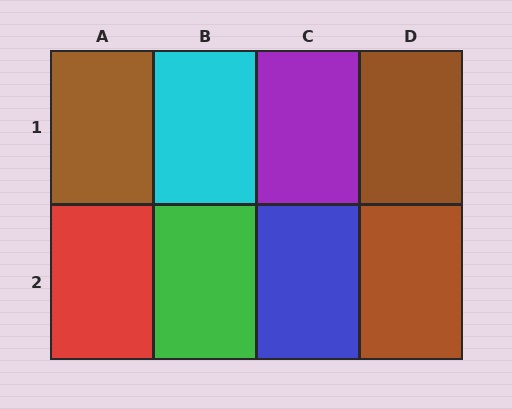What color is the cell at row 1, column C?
Purple.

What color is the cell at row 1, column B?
Cyan.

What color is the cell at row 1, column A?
Brown.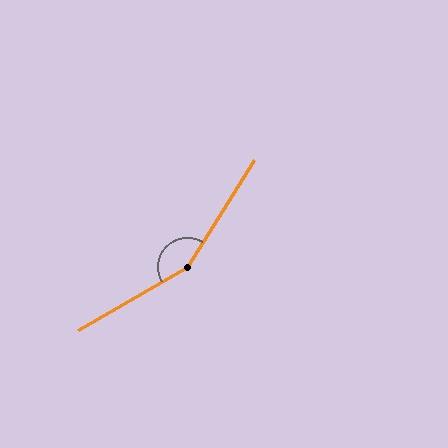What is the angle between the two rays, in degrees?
Approximately 153 degrees.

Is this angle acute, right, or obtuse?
It is obtuse.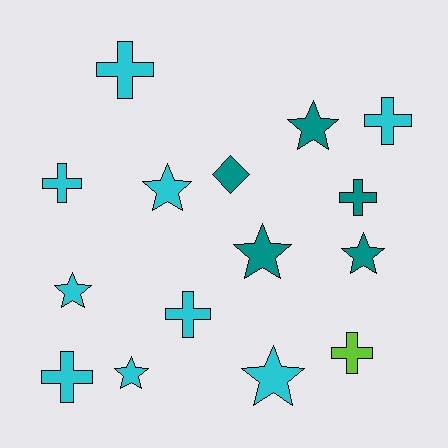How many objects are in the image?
There are 15 objects.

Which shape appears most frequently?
Star, with 7 objects.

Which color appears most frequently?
Cyan, with 9 objects.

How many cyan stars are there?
There are 4 cyan stars.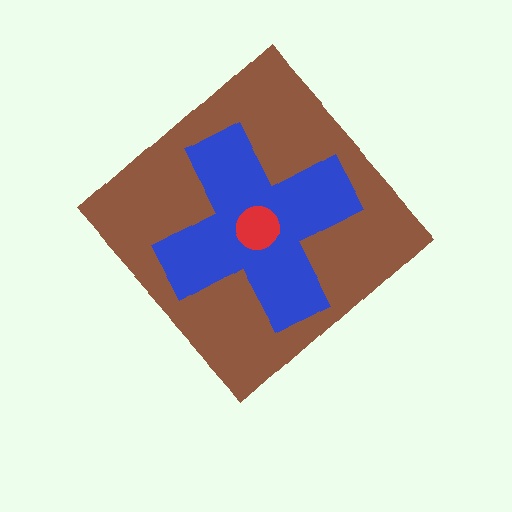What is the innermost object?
The red circle.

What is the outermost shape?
The brown diamond.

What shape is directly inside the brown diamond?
The blue cross.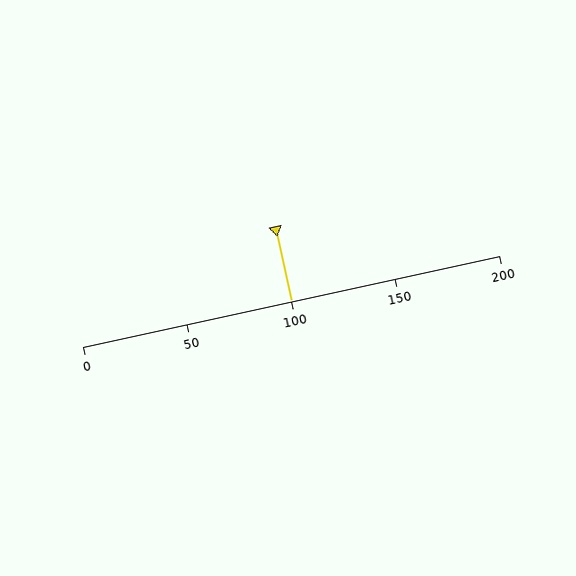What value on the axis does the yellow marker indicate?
The marker indicates approximately 100.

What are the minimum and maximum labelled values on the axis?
The axis runs from 0 to 200.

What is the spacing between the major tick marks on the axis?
The major ticks are spaced 50 apart.